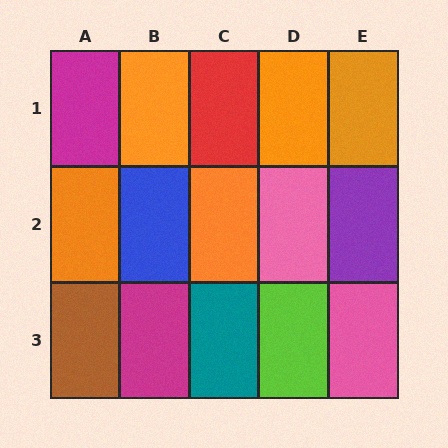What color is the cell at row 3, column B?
Magenta.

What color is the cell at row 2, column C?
Orange.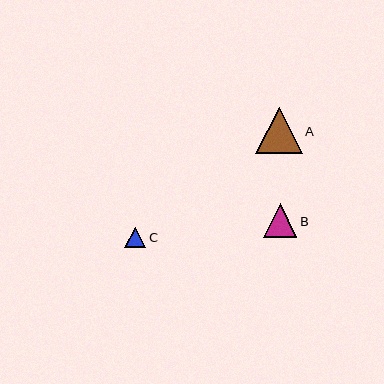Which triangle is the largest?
Triangle A is the largest with a size of approximately 46 pixels.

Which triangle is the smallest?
Triangle C is the smallest with a size of approximately 21 pixels.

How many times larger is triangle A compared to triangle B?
Triangle A is approximately 1.4 times the size of triangle B.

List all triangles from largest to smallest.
From largest to smallest: A, B, C.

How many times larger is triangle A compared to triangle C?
Triangle A is approximately 2.2 times the size of triangle C.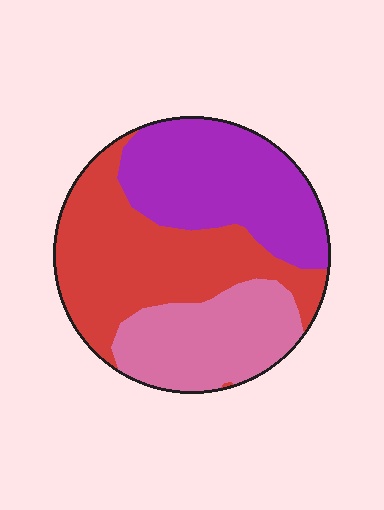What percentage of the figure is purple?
Purple takes up about one third (1/3) of the figure.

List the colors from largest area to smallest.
From largest to smallest: red, purple, pink.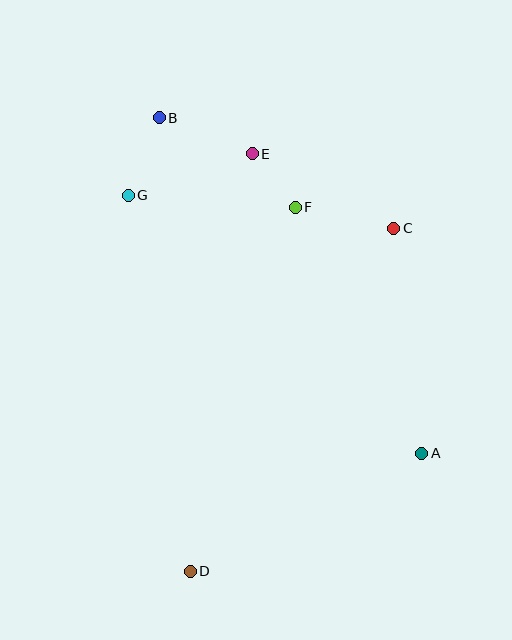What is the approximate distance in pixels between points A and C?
The distance between A and C is approximately 227 pixels.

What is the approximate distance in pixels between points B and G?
The distance between B and G is approximately 83 pixels.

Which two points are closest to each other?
Points E and F are closest to each other.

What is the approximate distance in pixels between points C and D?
The distance between C and D is approximately 399 pixels.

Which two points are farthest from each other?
Points B and D are farthest from each other.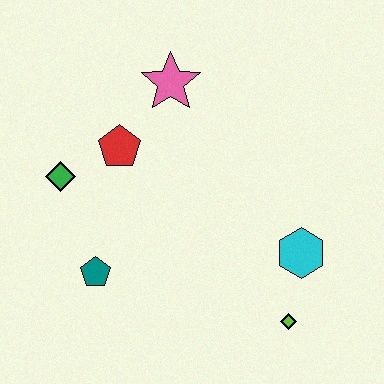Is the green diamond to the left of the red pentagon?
Yes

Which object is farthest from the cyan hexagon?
The green diamond is farthest from the cyan hexagon.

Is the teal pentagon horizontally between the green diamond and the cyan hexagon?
Yes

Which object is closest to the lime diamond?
The cyan hexagon is closest to the lime diamond.